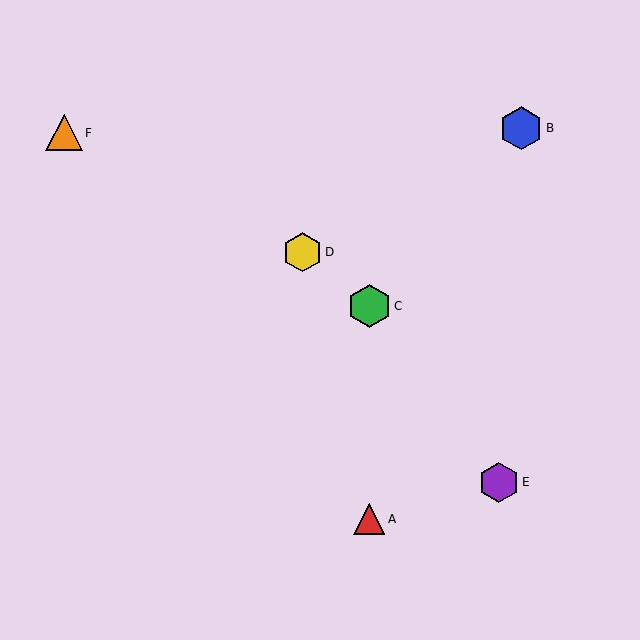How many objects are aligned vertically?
2 objects (A, C) are aligned vertically.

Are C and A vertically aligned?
Yes, both are at x≈369.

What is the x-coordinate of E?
Object E is at x≈499.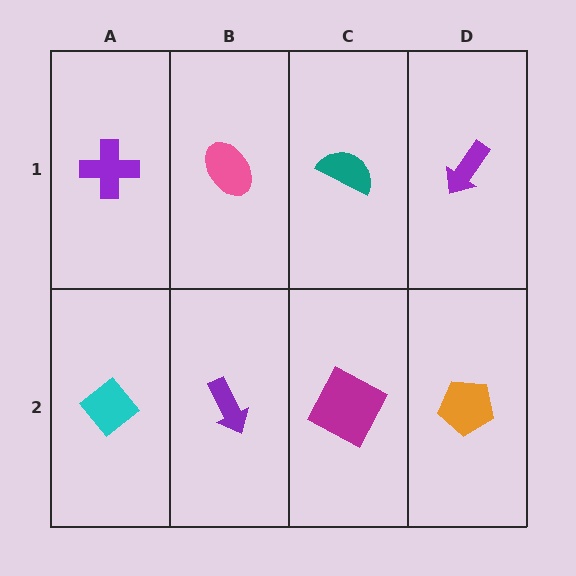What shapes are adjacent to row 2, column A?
A purple cross (row 1, column A), a purple arrow (row 2, column B).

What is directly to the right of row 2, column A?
A purple arrow.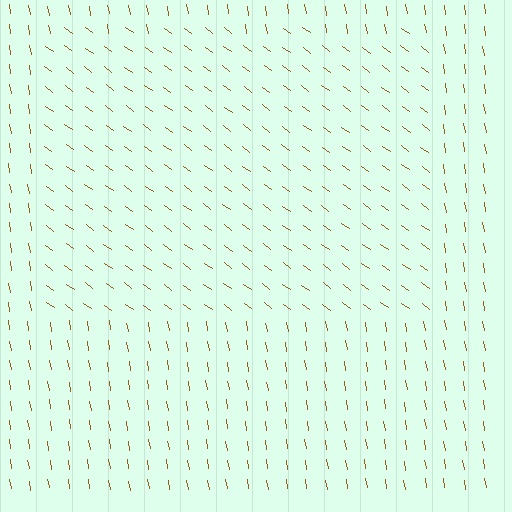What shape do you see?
I see a rectangle.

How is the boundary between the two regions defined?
The boundary is defined purely by a change in line orientation (approximately 45 degrees difference). All lines are the same color and thickness.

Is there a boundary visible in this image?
Yes, there is a texture boundary formed by a change in line orientation.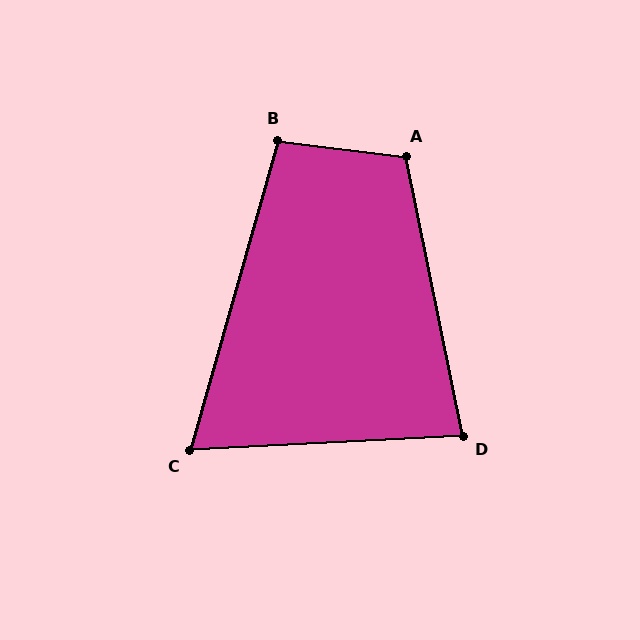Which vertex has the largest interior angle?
A, at approximately 109 degrees.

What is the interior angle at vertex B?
Approximately 99 degrees (obtuse).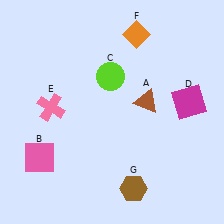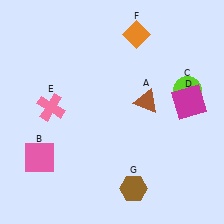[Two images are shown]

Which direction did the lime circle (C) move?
The lime circle (C) moved right.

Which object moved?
The lime circle (C) moved right.